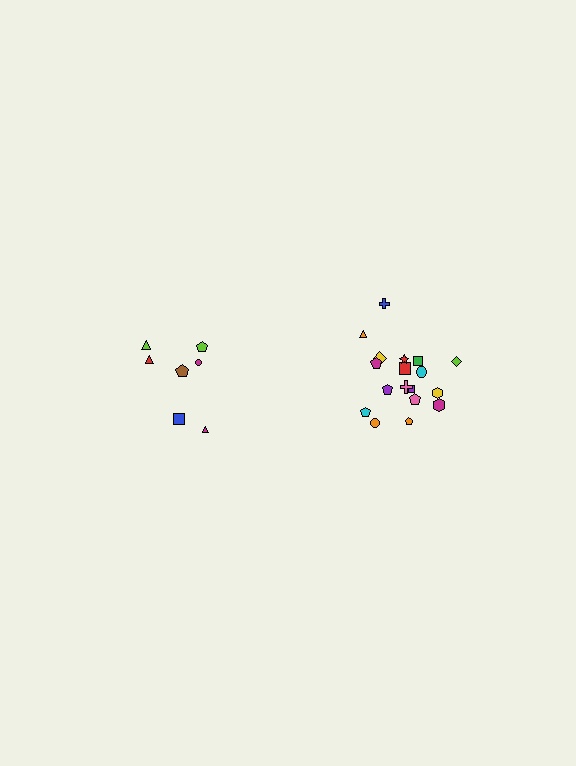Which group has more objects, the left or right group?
The right group.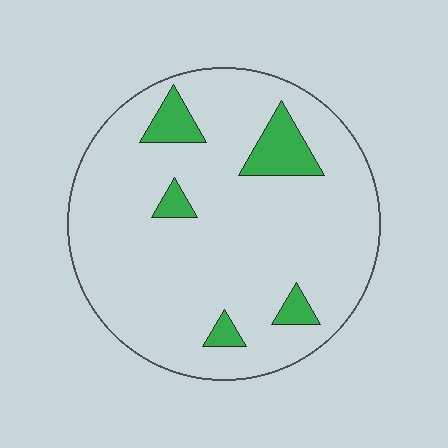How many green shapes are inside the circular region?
5.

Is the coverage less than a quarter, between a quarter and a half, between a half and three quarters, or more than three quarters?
Less than a quarter.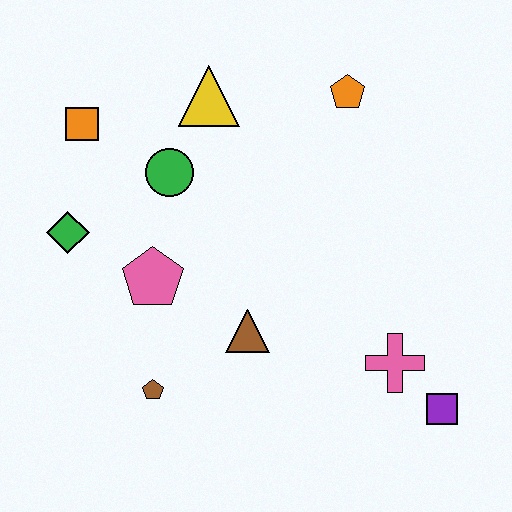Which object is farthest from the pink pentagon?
The purple square is farthest from the pink pentagon.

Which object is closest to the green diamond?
The pink pentagon is closest to the green diamond.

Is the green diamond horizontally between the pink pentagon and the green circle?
No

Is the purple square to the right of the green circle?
Yes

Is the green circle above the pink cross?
Yes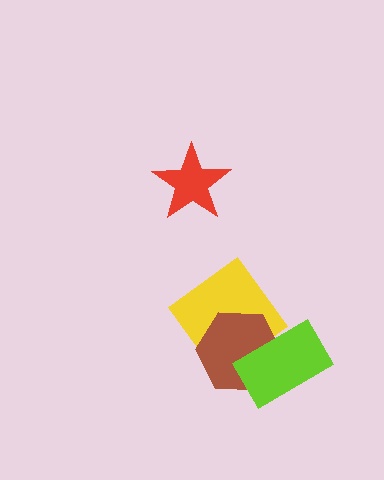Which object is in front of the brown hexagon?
The lime rectangle is in front of the brown hexagon.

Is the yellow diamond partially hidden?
Yes, it is partially covered by another shape.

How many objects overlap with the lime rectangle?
2 objects overlap with the lime rectangle.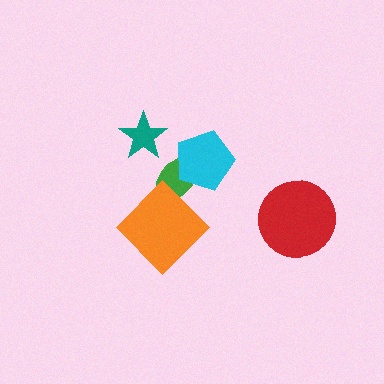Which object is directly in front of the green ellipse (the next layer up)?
The orange diamond is directly in front of the green ellipse.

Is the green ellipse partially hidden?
Yes, it is partially covered by another shape.